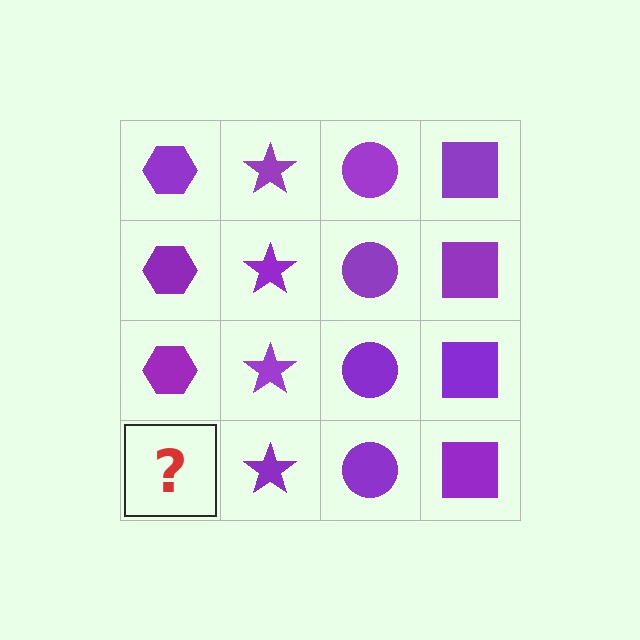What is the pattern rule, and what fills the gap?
The rule is that each column has a consistent shape. The gap should be filled with a purple hexagon.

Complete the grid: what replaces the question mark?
The question mark should be replaced with a purple hexagon.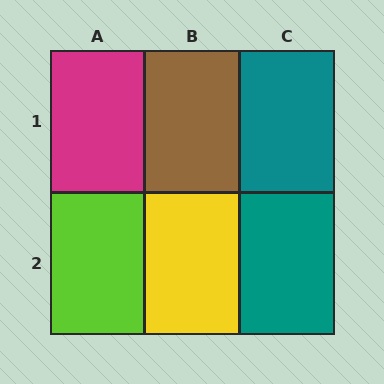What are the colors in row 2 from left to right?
Lime, yellow, teal.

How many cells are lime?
1 cell is lime.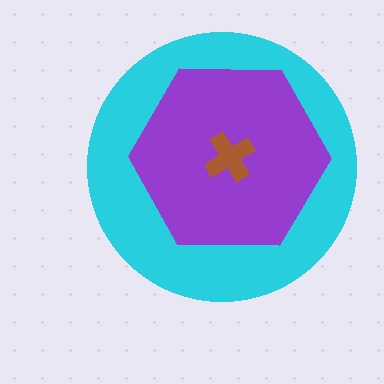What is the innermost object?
The brown cross.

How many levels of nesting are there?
3.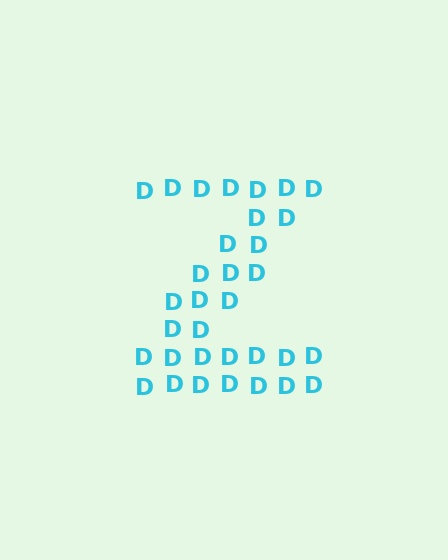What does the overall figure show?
The overall figure shows the letter Z.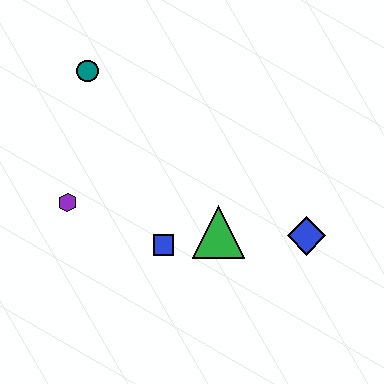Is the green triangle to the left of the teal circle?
No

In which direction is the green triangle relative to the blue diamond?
The green triangle is to the left of the blue diamond.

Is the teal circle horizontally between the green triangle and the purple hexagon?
Yes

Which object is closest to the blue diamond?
The green triangle is closest to the blue diamond.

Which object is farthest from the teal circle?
The blue diamond is farthest from the teal circle.